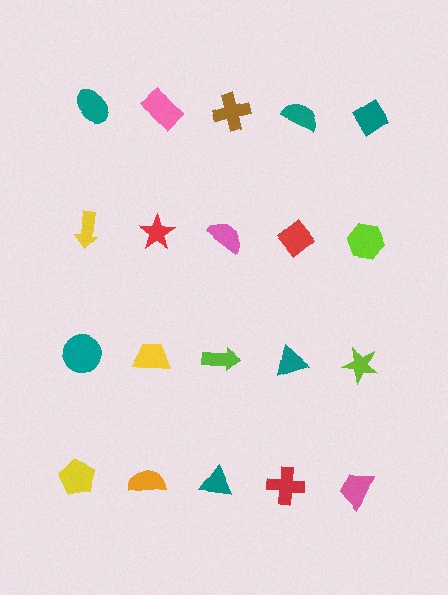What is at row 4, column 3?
A teal triangle.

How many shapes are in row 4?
5 shapes.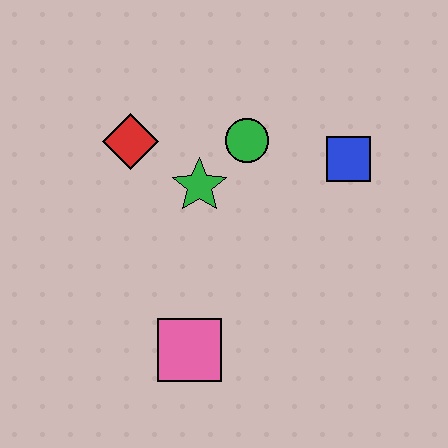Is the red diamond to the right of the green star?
No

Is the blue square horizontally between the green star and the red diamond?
No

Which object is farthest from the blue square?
The pink square is farthest from the blue square.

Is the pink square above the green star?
No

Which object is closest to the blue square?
The green circle is closest to the blue square.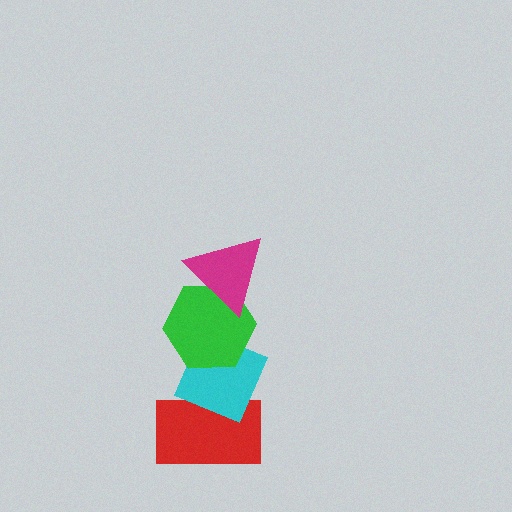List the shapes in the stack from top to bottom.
From top to bottom: the magenta triangle, the green hexagon, the cyan diamond, the red rectangle.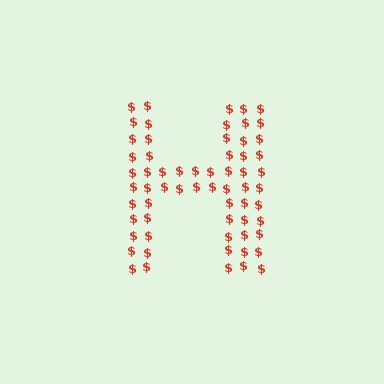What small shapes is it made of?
It is made of small dollar signs.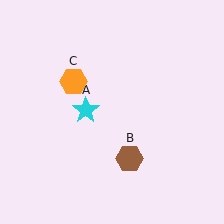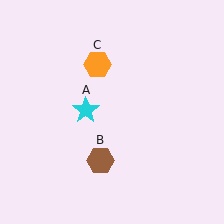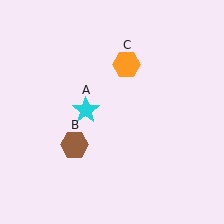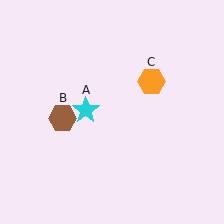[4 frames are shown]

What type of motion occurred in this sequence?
The brown hexagon (object B), orange hexagon (object C) rotated clockwise around the center of the scene.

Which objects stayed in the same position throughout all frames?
Cyan star (object A) remained stationary.